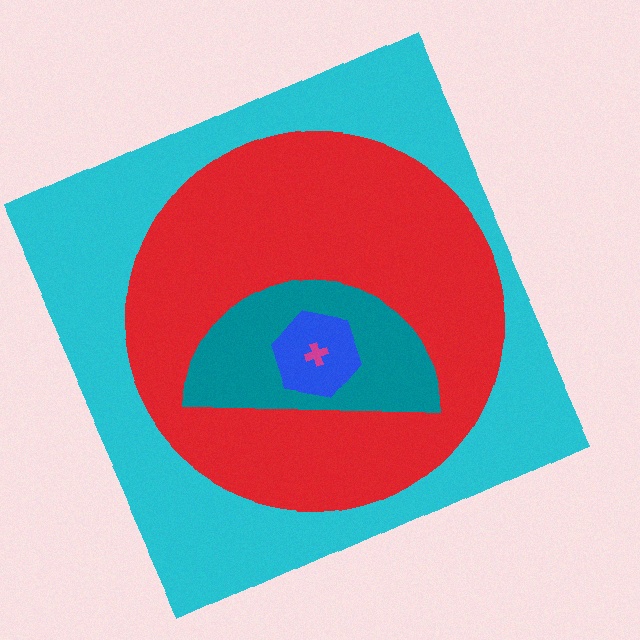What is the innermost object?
The magenta cross.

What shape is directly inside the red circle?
The teal semicircle.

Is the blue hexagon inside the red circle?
Yes.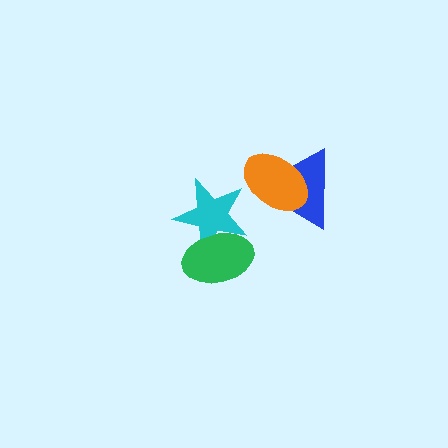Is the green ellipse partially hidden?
No, no other shape covers it.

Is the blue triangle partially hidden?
Yes, it is partially covered by another shape.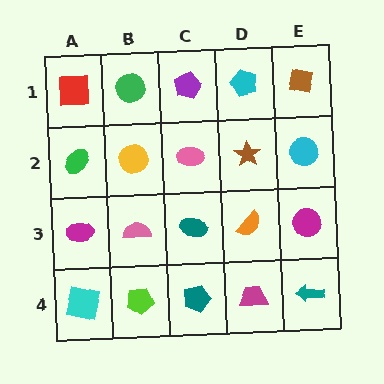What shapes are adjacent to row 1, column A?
A green ellipse (row 2, column A), a green circle (row 1, column B).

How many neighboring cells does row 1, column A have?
2.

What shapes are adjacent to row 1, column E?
A cyan circle (row 2, column E), a cyan pentagon (row 1, column D).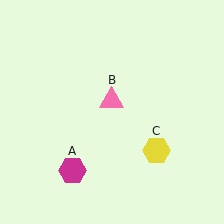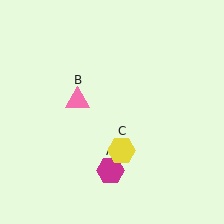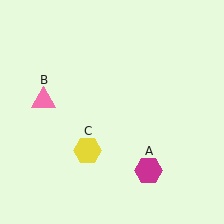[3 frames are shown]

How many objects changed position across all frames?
3 objects changed position: magenta hexagon (object A), pink triangle (object B), yellow hexagon (object C).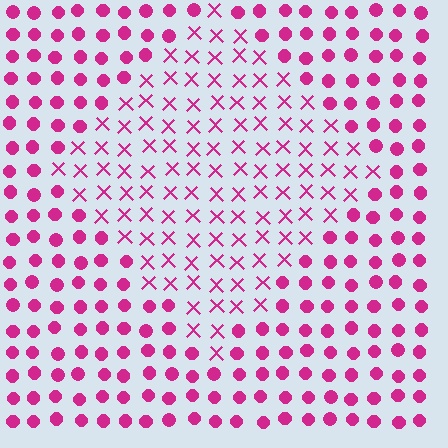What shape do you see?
I see a diamond.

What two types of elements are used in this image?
The image uses X marks inside the diamond region and circles outside it.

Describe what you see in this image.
The image is filled with small magenta elements arranged in a uniform grid. A diamond-shaped region contains X marks, while the surrounding area contains circles. The boundary is defined purely by the change in element shape.